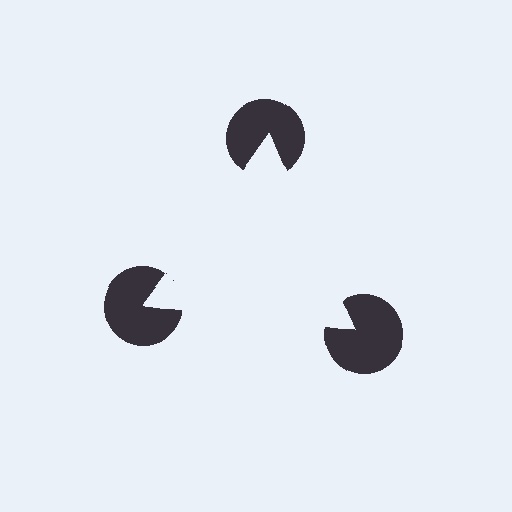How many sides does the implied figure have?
3 sides.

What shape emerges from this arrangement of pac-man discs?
An illusory triangle — its edges are inferred from the aligned wedge cuts in the pac-man discs, not physically drawn.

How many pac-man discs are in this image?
There are 3 — one at each vertex of the illusory triangle.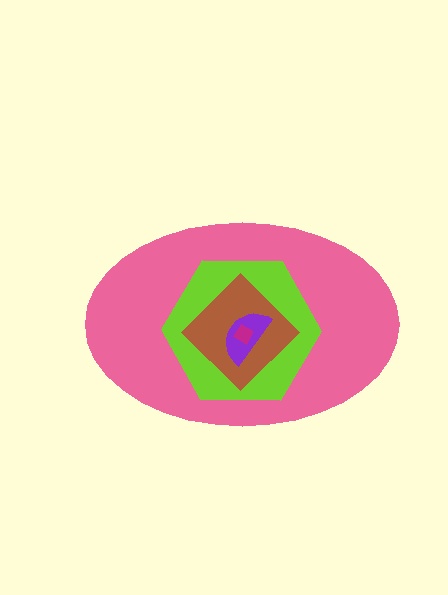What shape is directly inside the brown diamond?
The purple semicircle.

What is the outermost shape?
The pink ellipse.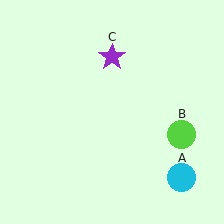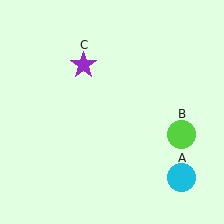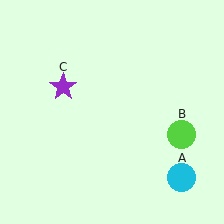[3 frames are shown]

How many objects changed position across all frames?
1 object changed position: purple star (object C).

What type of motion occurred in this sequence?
The purple star (object C) rotated counterclockwise around the center of the scene.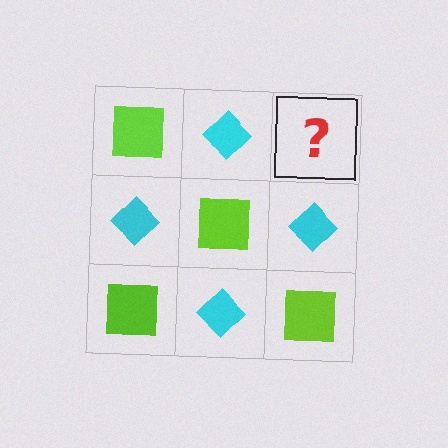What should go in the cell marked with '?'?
The missing cell should contain a lime square.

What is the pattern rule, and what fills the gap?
The rule is that it alternates lime square and cyan diamond in a checkerboard pattern. The gap should be filled with a lime square.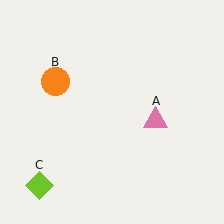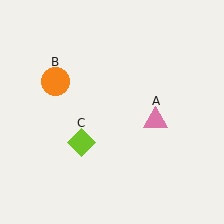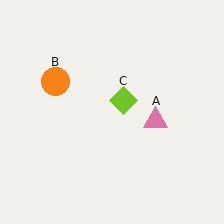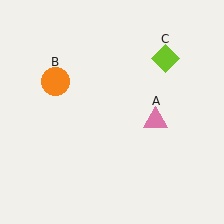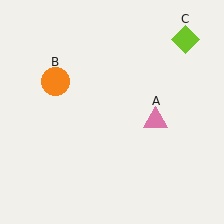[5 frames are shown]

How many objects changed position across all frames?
1 object changed position: lime diamond (object C).